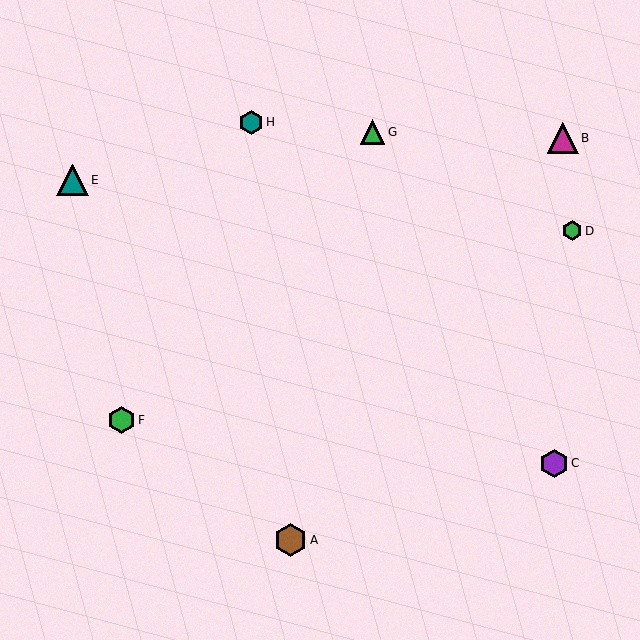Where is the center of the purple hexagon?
The center of the purple hexagon is at (554, 463).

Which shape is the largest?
The brown hexagon (labeled A) is the largest.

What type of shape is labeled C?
Shape C is a purple hexagon.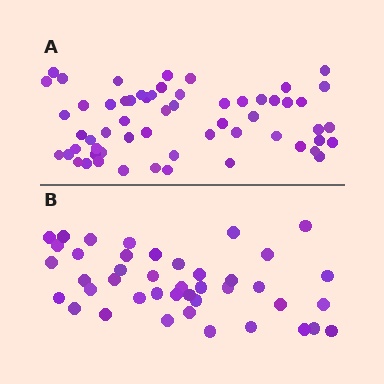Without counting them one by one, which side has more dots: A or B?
Region A (the top region) has more dots.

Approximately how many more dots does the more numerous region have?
Region A has approximately 15 more dots than region B.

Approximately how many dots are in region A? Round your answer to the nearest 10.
About 60 dots. (The exact count is 59, which rounds to 60.)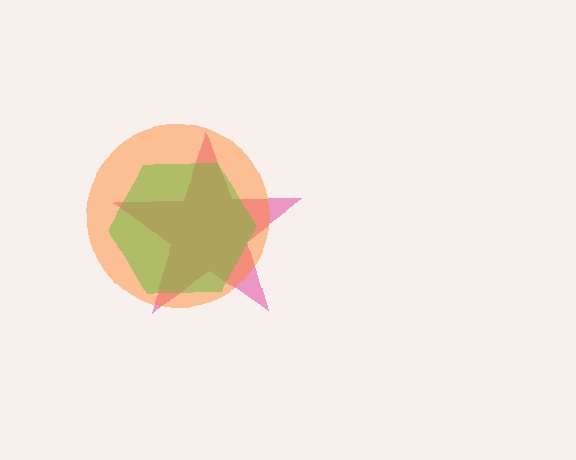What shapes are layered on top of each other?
The layered shapes are: a pink star, an orange circle, a lime hexagon.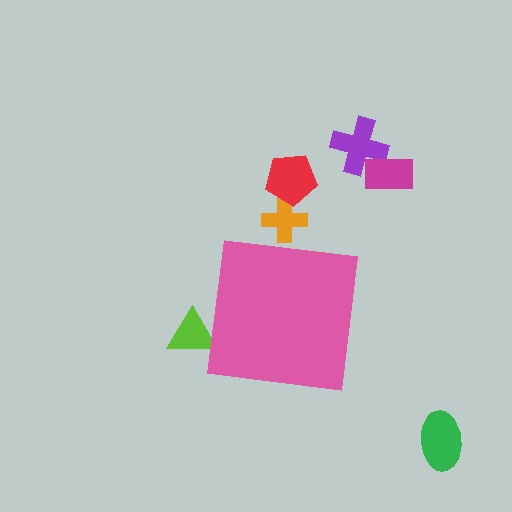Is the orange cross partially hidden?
Yes, the orange cross is partially hidden behind the pink square.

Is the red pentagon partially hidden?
No, the red pentagon is fully visible.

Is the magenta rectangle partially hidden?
No, the magenta rectangle is fully visible.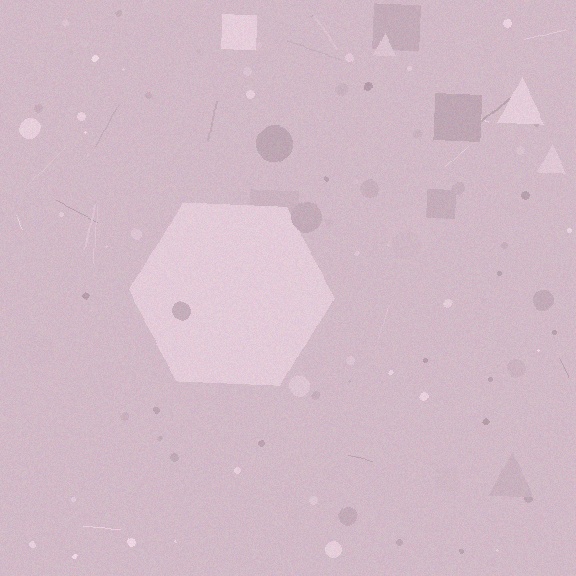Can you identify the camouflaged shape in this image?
The camouflaged shape is a hexagon.